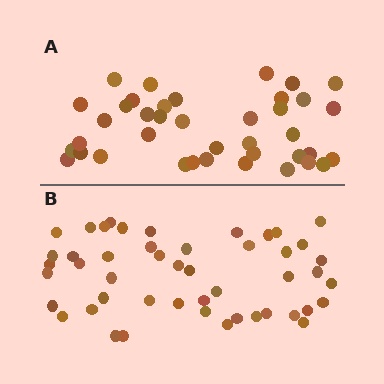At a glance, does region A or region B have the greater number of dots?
Region B (the bottom region) has more dots.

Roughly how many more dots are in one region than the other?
Region B has roughly 8 or so more dots than region A.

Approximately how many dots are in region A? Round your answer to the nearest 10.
About 40 dots. (The exact count is 39, which rounds to 40.)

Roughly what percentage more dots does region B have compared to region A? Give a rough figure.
About 25% more.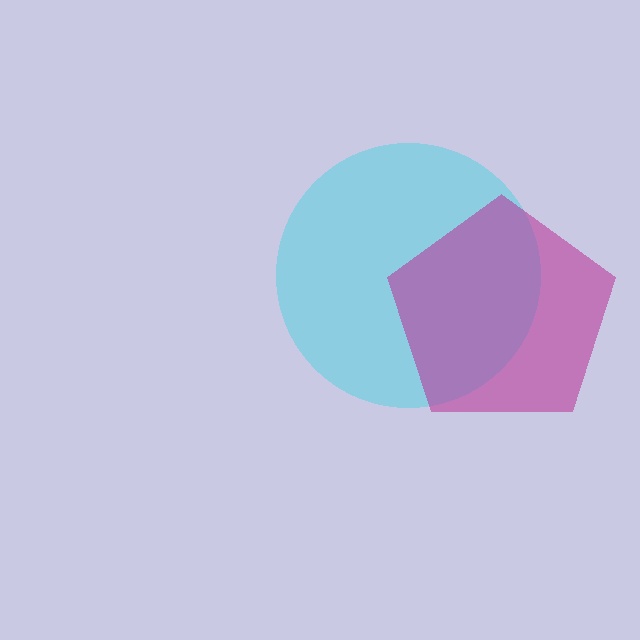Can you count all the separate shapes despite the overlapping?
Yes, there are 2 separate shapes.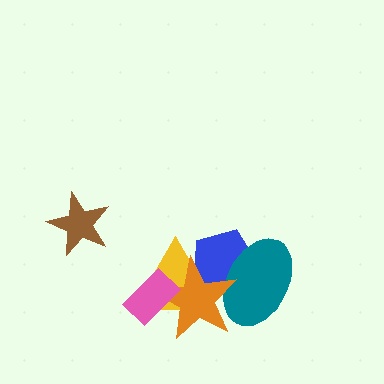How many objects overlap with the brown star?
0 objects overlap with the brown star.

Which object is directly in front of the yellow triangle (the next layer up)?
The orange star is directly in front of the yellow triangle.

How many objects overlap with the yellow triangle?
4 objects overlap with the yellow triangle.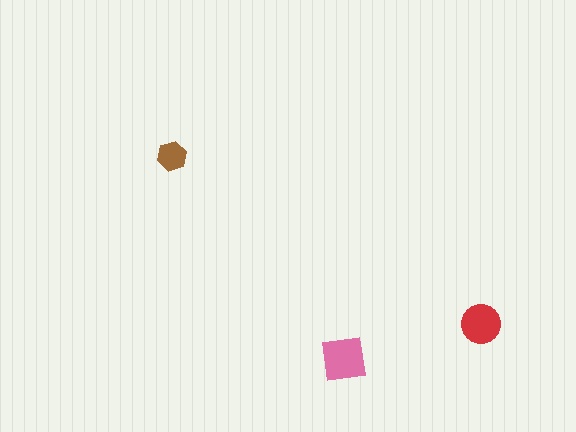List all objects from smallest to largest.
The brown hexagon, the red circle, the pink square.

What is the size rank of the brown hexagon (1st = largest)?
3rd.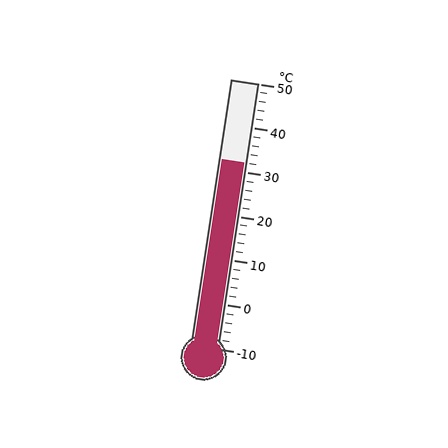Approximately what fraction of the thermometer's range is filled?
The thermometer is filled to approximately 70% of its range.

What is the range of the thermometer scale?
The thermometer scale ranges from -10°C to 50°C.